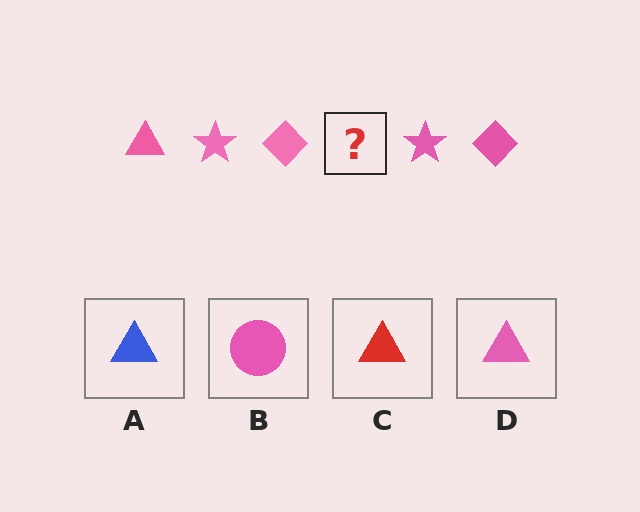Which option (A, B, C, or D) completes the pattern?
D.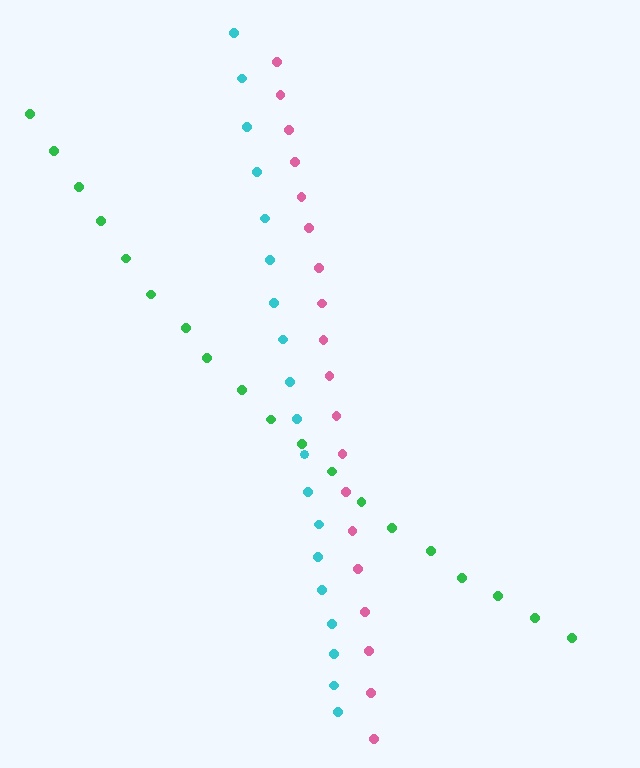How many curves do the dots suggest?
There are 3 distinct paths.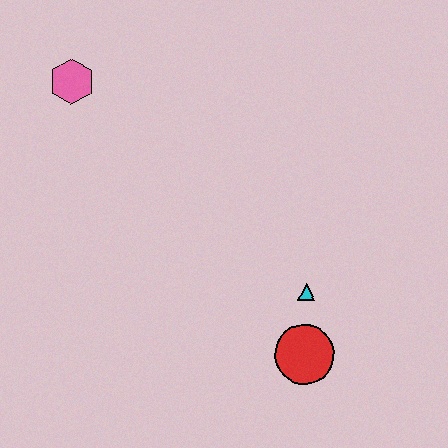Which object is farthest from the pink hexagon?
The red circle is farthest from the pink hexagon.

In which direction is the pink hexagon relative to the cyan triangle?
The pink hexagon is to the left of the cyan triangle.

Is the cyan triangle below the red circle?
No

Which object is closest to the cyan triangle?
The red circle is closest to the cyan triangle.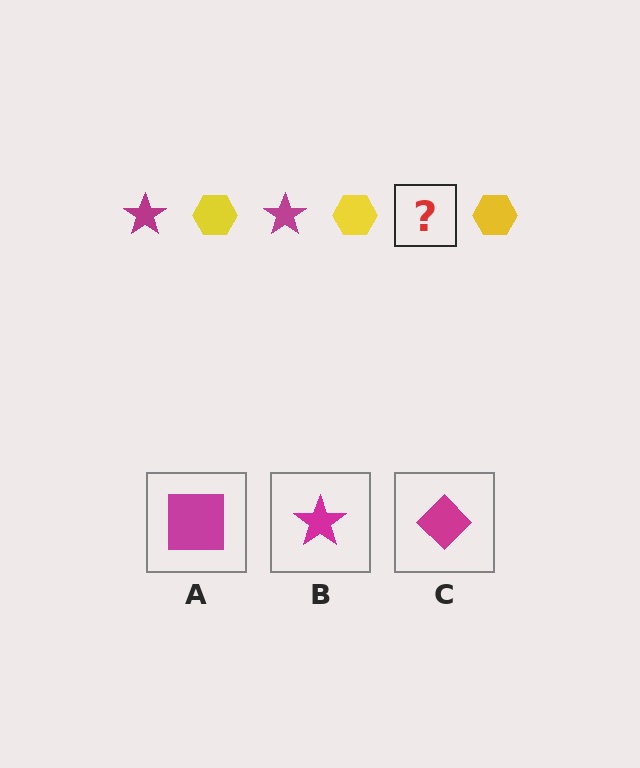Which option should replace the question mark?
Option B.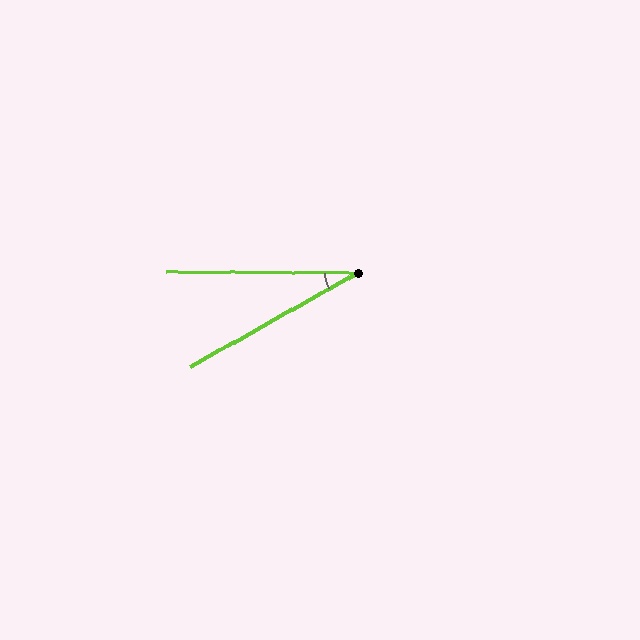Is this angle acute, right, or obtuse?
It is acute.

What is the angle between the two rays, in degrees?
Approximately 29 degrees.